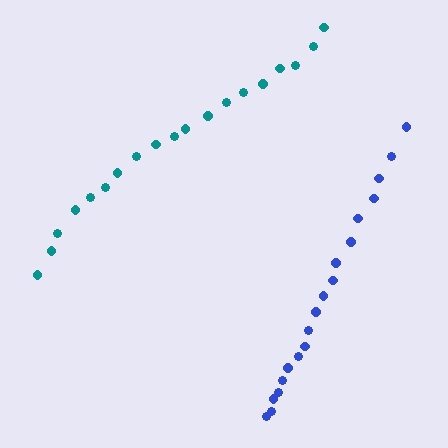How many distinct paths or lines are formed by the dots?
There are 2 distinct paths.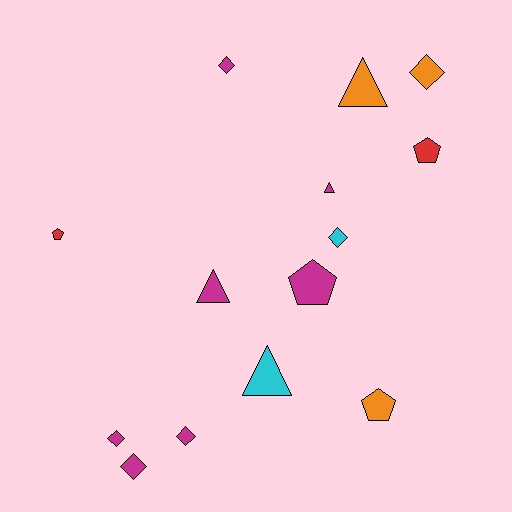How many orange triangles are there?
There is 1 orange triangle.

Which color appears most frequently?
Magenta, with 7 objects.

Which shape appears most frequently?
Diamond, with 6 objects.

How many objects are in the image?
There are 14 objects.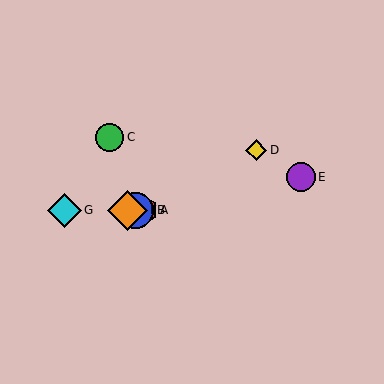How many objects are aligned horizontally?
4 objects (A, B, F, G) are aligned horizontally.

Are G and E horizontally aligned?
No, G is at y≈210 and E is at y≈177.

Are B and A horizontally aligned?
Yes, both are at y≈210.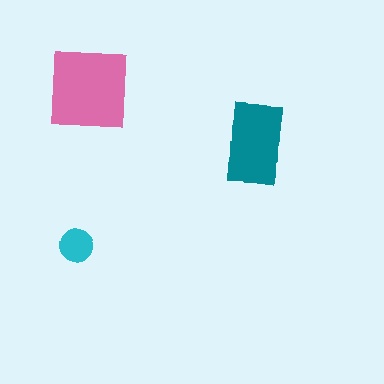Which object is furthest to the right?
The teal rectangle is rightmost.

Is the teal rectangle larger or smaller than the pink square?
Smaller.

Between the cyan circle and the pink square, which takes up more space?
The pink square.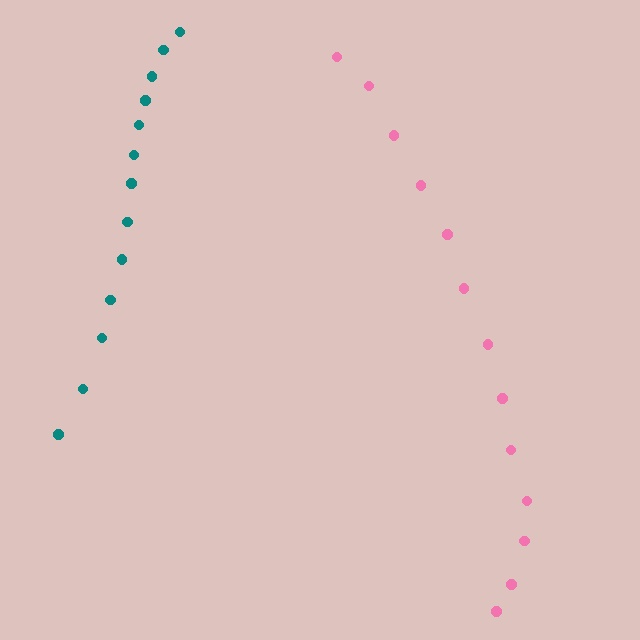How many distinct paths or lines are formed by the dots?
There are 2 distinct paths.